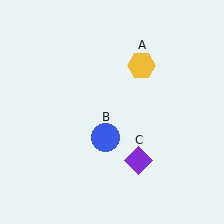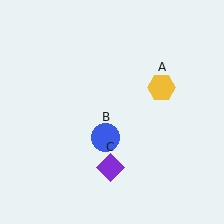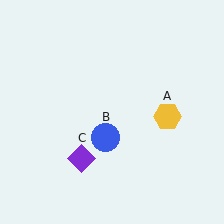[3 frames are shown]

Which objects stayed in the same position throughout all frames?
Blue circle (object B) remained stationary.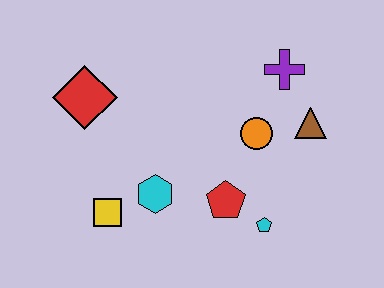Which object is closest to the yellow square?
The cyan hexagon is closest to the yellow square.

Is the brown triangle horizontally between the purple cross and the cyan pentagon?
No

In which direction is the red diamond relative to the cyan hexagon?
The red diamond is above the cyan hexagon.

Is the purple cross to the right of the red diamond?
Yes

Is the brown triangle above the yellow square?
Yes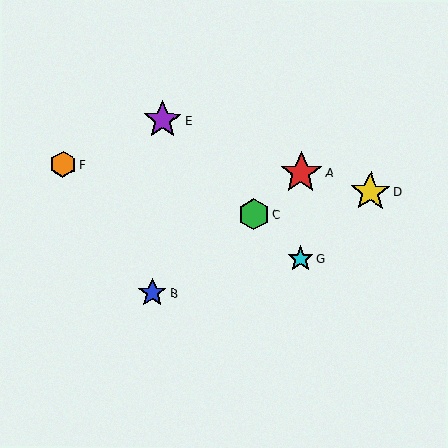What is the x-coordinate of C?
Object C is at x≈254.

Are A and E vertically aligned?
No, A is at x≈301 and E is at x≈162.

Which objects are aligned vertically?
Objects A, G are aligned vertically.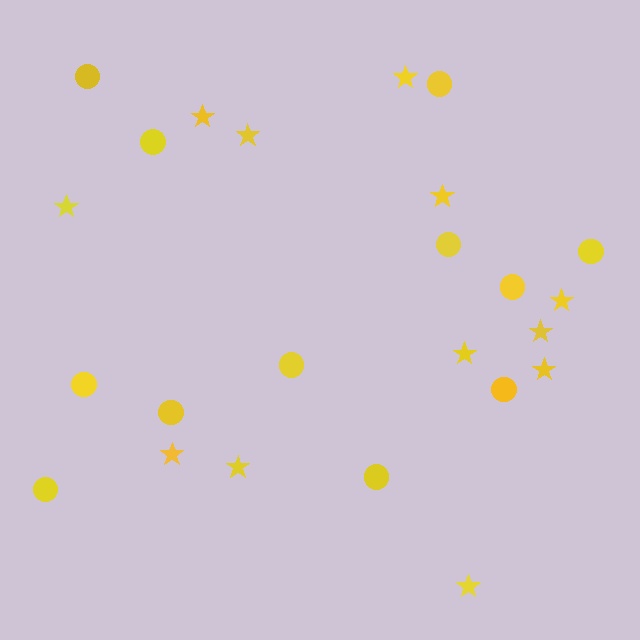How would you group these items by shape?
There are 2 groups: one group of stars (12) and one group of circles (12).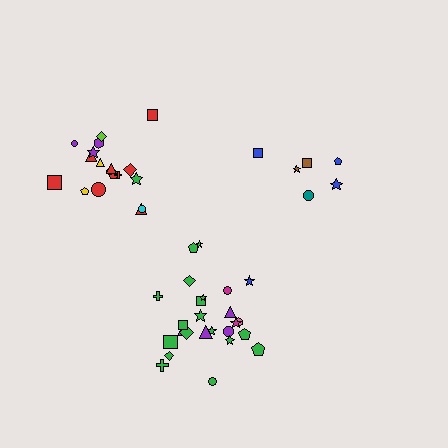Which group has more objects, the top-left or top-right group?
The top-left group.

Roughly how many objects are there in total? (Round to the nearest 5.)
Roughly 50 objects in total.